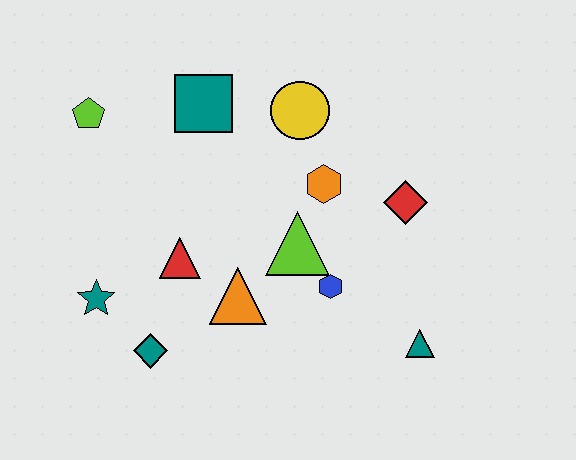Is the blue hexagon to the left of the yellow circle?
No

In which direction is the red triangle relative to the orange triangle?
The red triangle is to the left of the orange triangle.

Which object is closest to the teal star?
The teal diamond is closest to the teal star.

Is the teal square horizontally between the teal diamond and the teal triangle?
Yes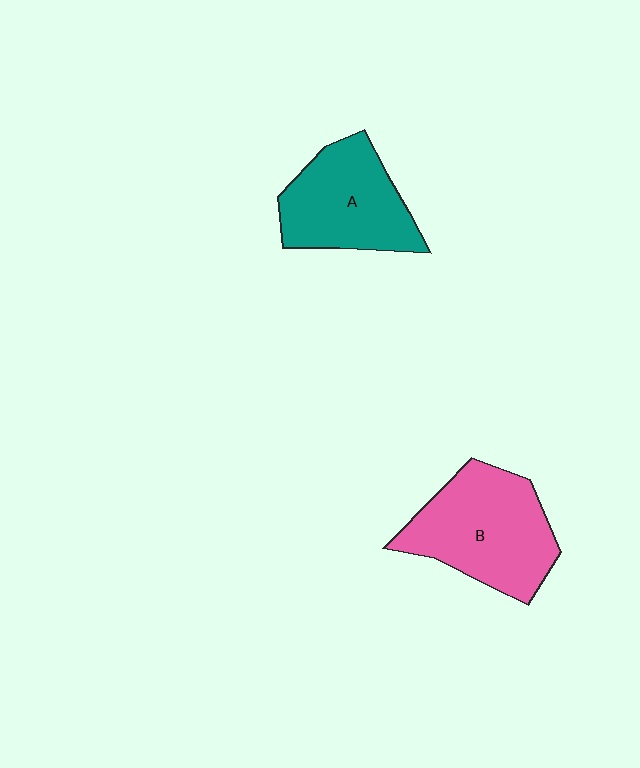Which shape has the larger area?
Shape B (pink).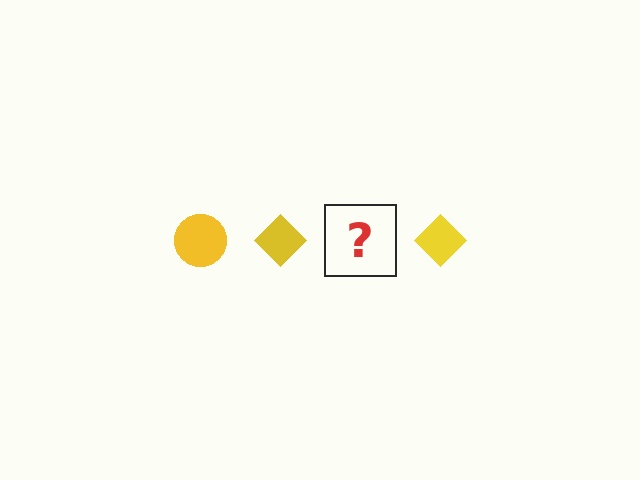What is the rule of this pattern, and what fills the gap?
The rule is that the pattern cycles through circle, diamond shapes in yellow. The gap should be filled with a yellow circle.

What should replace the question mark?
The question mark should be replaced with a yellow circle.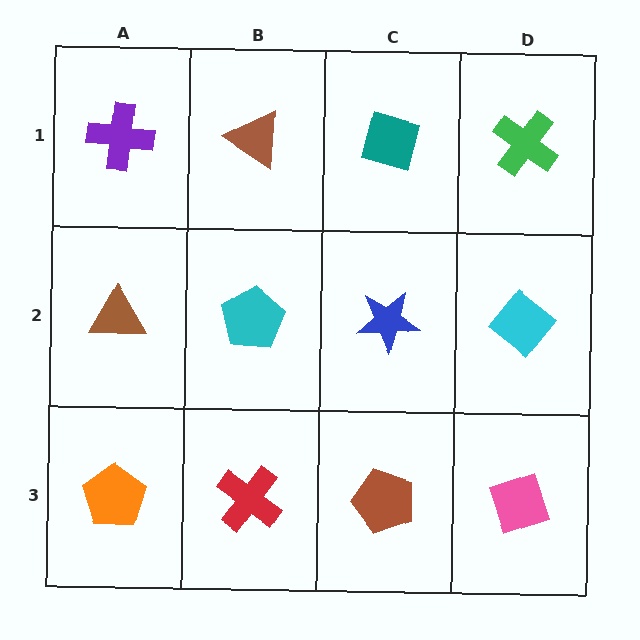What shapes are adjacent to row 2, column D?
A green cross (row 1, column D), a pink diamond (row 3, column D), a blue star (row 2, column C).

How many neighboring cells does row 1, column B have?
3.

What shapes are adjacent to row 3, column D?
A cyan diamond (row 2, column D), a brown pentagon (row 3, column C).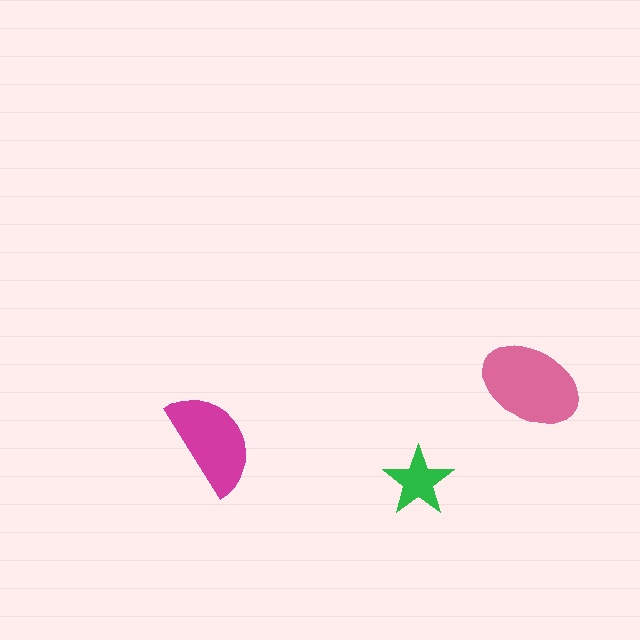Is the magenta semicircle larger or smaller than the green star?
Larger.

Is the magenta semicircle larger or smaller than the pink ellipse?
Smaller.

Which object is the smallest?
The green star.